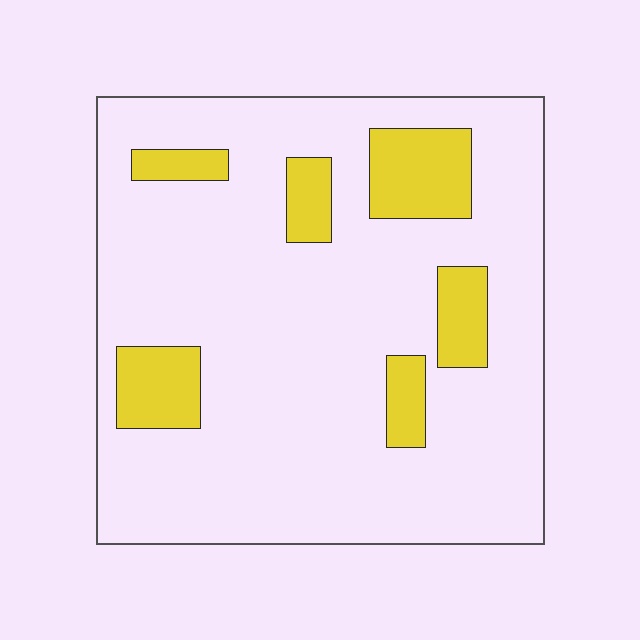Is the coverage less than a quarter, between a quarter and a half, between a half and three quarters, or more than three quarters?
Less than a quarter.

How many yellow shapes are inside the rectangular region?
6.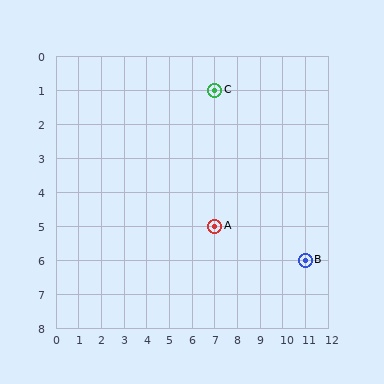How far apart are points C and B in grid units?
Points C and B are 4 columns and 5 rows apart (about 6.4 grid units diagonally).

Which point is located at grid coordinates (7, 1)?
Point C is at (7, 1).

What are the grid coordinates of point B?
Point B is at grid coordinates (11, 6).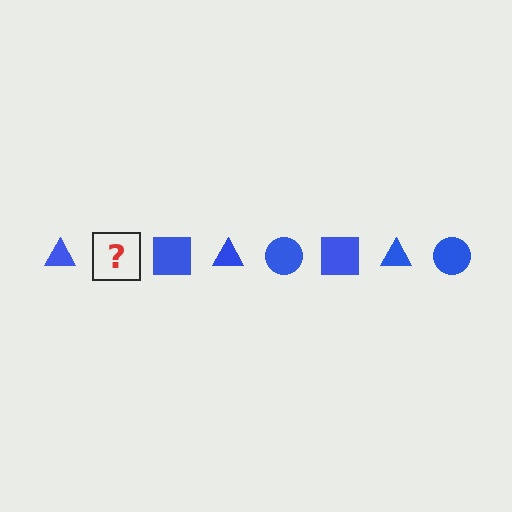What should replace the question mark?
The question mark should be replaced with a blue circle.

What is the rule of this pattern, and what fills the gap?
The rule is that the pattern cycles through triangle, circle, square shapes in blue. The gap should be filled with a blue circle.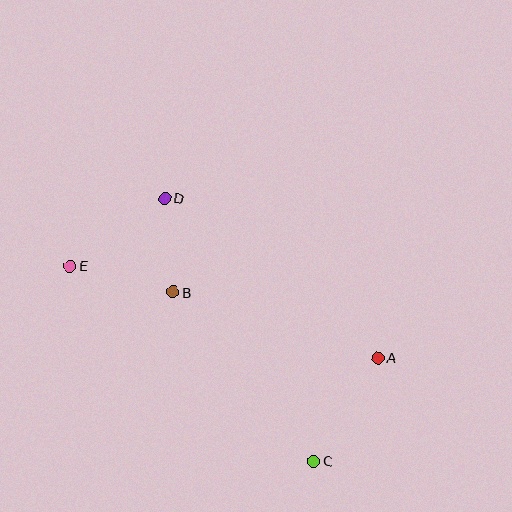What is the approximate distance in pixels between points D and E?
The distance between D and E is approximately 116 pixels.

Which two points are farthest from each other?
Points A and E are farthest from each other.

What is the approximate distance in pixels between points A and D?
The distance between A and D is approximately 266 pixels.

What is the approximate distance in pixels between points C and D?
The distance between C and D is approximately 302 pixels.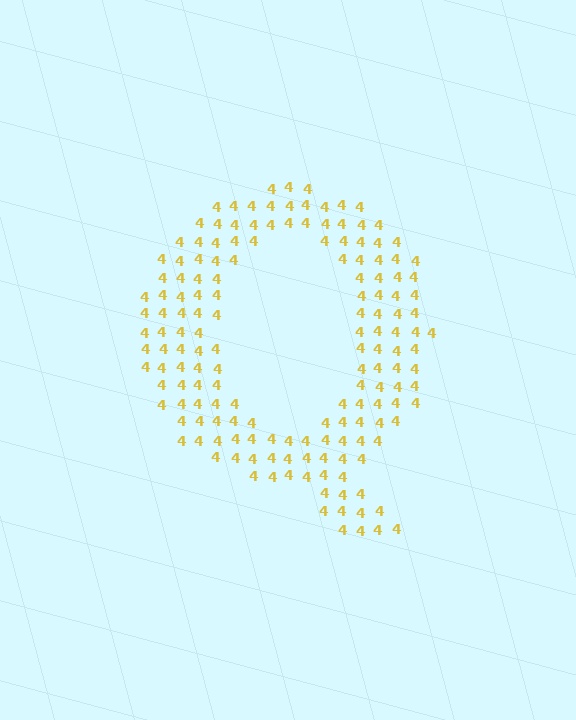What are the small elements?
The small elements are digit 4's.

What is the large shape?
The large shape is the letter Q.